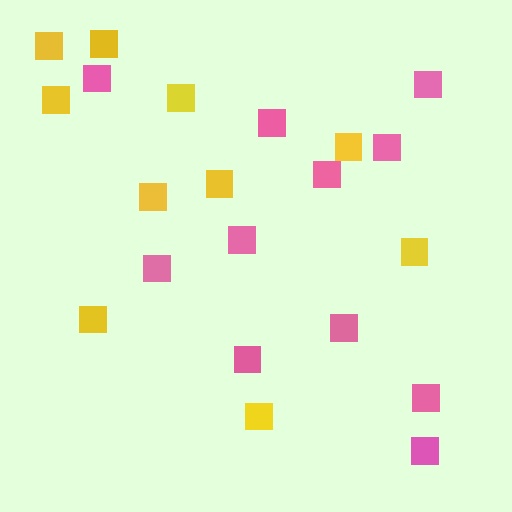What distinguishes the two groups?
There are 2 groups: one group of yellow squares (10) and one group of pink squares (11).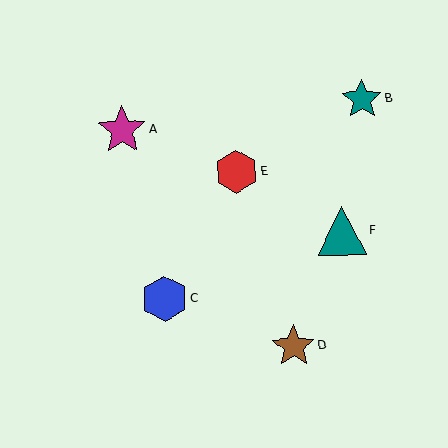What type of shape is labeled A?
Shape A is a magenta star.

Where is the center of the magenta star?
The center of the magenta star is at (122, 130).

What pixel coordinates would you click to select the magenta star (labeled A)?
Click at (122, 130) to select the magenta star A.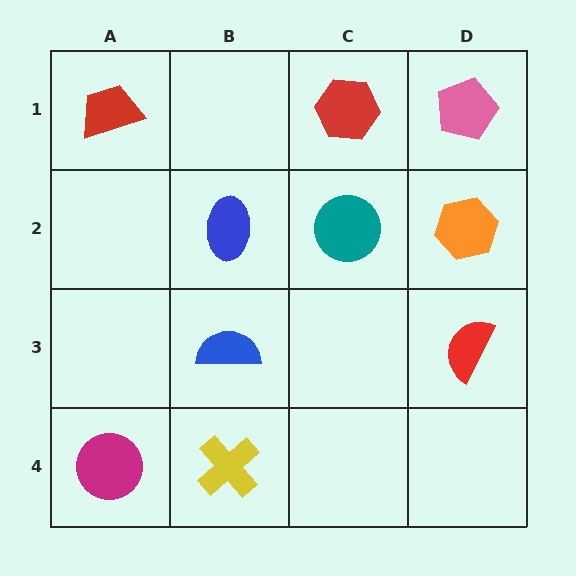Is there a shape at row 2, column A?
No, that cell is empty.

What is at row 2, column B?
A blue ellipse.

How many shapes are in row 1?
3 shapes.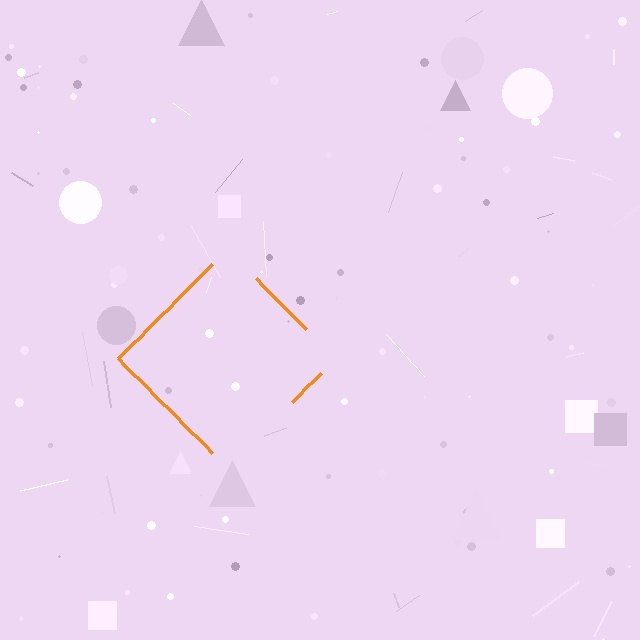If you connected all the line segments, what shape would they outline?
They would outline a diamond.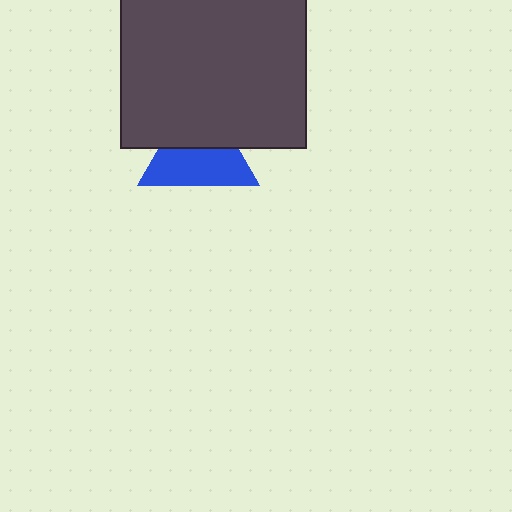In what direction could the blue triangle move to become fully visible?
The blue triangle could move down. That would shift it out from behind the dark gray square entirely.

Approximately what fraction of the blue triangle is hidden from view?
Roughly 44% of the blue triangle is hidden behind the dark gray square.